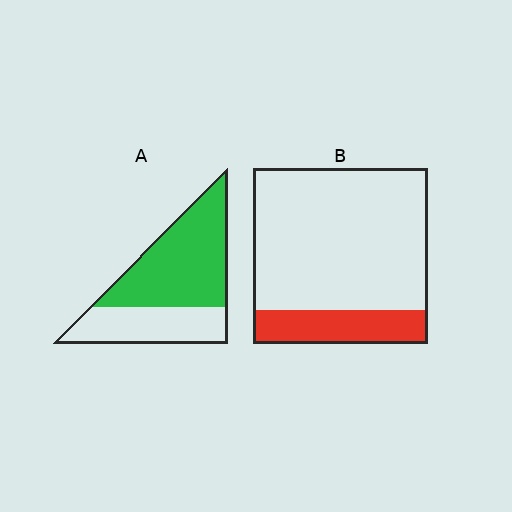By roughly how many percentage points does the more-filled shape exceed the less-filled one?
By roughly 45 percentage points (A over B).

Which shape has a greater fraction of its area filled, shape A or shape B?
Shape A.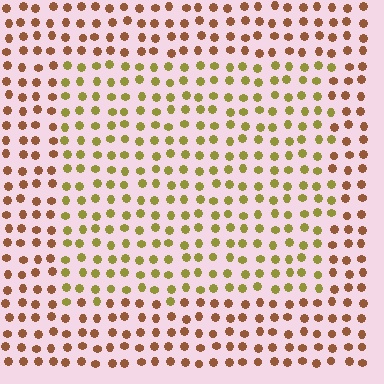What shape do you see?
I see a rectangle.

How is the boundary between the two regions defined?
The boundary is defined purely by a slight shift in hue (about 42 degrees). Spacing, size, and orientation are identical on both sides.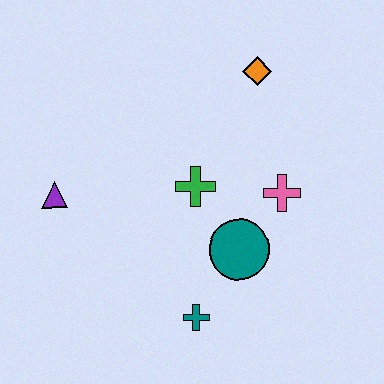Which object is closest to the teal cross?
The teal circle is closest to the teal cross.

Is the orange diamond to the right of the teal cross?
Yes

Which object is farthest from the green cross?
The purple triangle is farthest from the green cross.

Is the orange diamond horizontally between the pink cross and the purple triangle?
Yes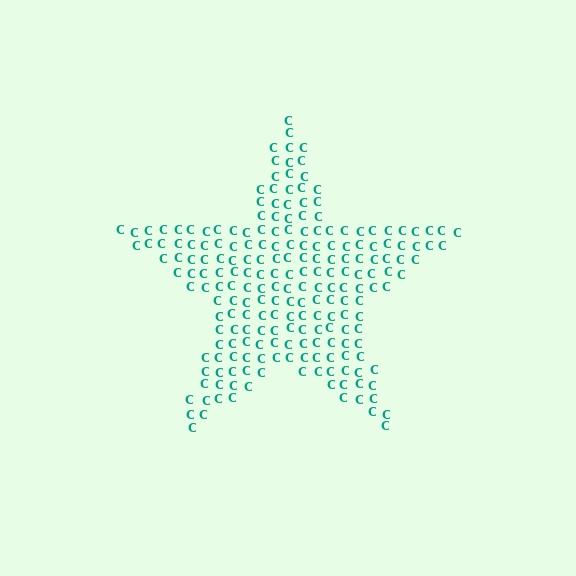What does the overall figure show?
The overall figure shows a star.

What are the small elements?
The small elements are letter C's.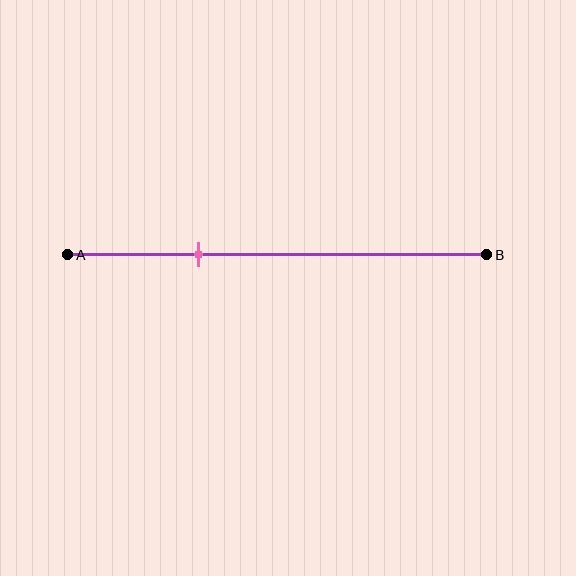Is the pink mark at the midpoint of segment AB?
No, the mark is at about 30% from A, not at the 50% midpoint.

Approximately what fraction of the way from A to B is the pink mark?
The pink mark is approximately 30% of the way from A to B.